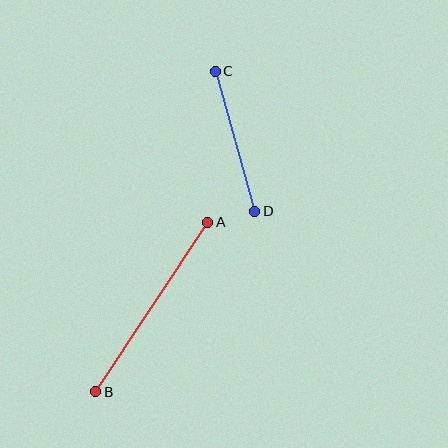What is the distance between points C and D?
The distance is approximately 145 pixels.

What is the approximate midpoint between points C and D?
The midpoint is at approximately (235, 141) pixels.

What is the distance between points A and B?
The distance is approximately 203 pixels.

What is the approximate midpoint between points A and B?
The midpoint is at approximately (152, 307) pixels.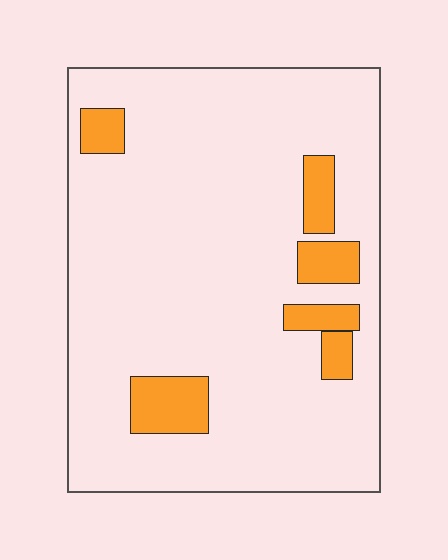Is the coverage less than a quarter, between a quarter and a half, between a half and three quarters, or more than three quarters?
Less than a quarter.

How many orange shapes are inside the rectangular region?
6.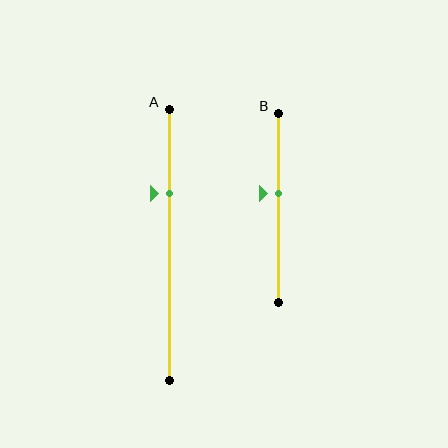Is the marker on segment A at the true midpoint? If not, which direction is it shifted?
No, the marker on segment A is shifted upward by about 19% of the segment length.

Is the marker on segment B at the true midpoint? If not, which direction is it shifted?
No, the marker on segment B is shifted upward by about 8% of the segment length.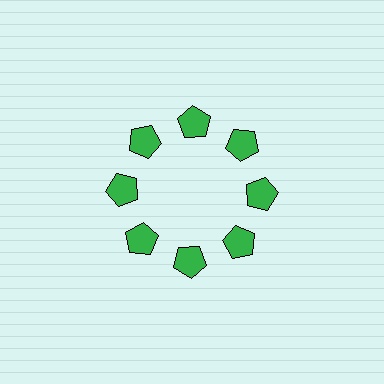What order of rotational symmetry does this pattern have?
This pattern has 8-fold rotational symmetry.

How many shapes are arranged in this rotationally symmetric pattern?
There are 8 shapes, arranged in 8 groups of 1.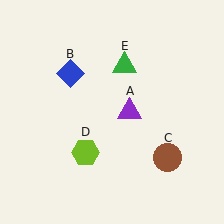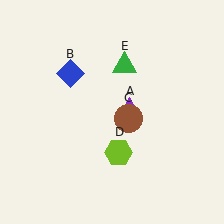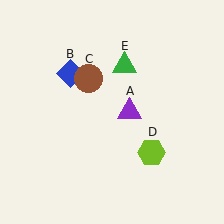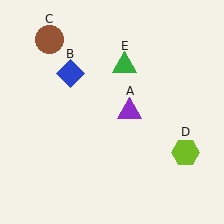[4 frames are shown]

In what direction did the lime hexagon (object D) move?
The lime hexagon (object D) moved right.